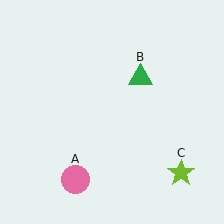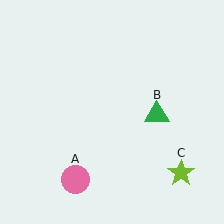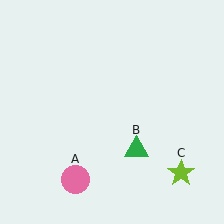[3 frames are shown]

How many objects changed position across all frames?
1 object changed position: green triangle (object B).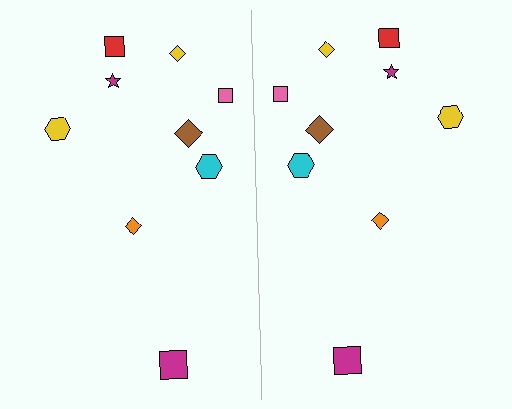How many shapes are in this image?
There are 18 shapes in this image.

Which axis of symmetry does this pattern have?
The pattern has a vertical axis of symmetry running through the center of the image.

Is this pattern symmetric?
Yes, this pattern has bilateral (reflection) symmetry.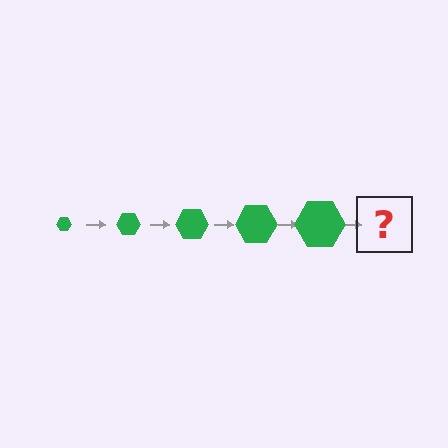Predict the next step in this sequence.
The next step is a green hexagon, larger than the previous one.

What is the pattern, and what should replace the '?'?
The pattern is that the hexagon gets progressively larger each step. The '?' should be a green hexagon, larger than the previous one.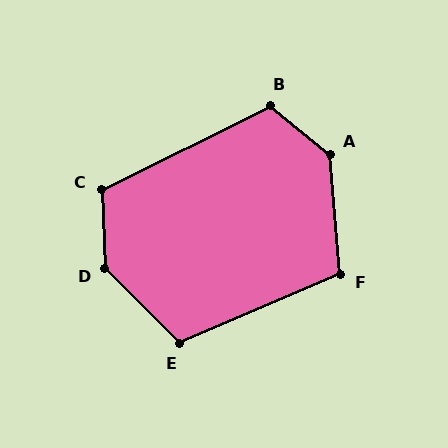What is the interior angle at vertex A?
Approximately 134 degrees (obtuse).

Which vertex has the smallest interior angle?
F, at approximately 108 degrees.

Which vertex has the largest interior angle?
D, at approximately 137 degrees.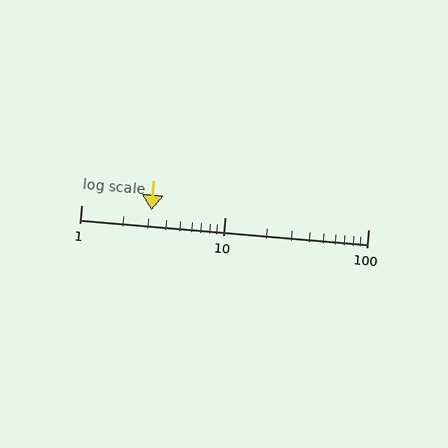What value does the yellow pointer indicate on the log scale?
The pointer indicates approximately 3.1.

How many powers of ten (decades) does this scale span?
The scale spans 2 decades, from 1 to 100.